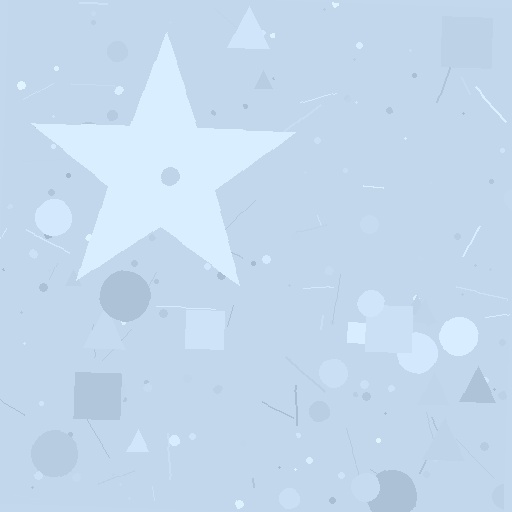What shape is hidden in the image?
A star is hidden in the image.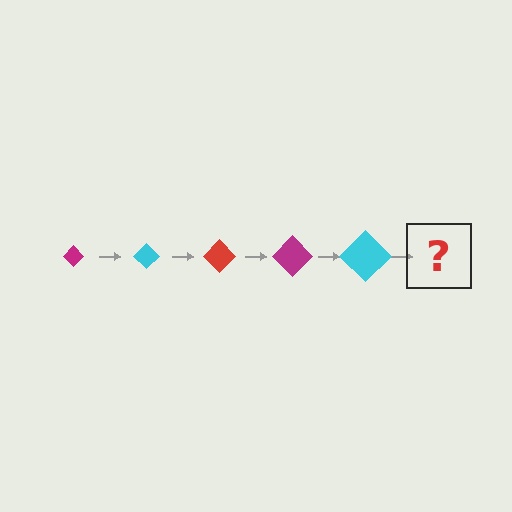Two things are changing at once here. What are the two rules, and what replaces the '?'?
The two rules are that the diamond grows larger each step and the color cycles through magenta, cyan, and red. The '?' should be a red diamond, larger than the previous one.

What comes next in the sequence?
The next element should be a red diamond, larger than the previous one.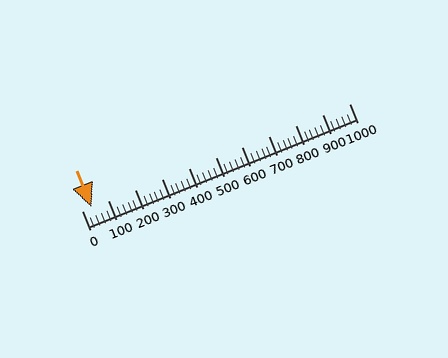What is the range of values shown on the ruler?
The ruler shows values from 0 to 1000.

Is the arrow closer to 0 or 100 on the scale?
The arrow is closer to 0.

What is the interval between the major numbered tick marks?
The major tick marks are spaced 100 units apart.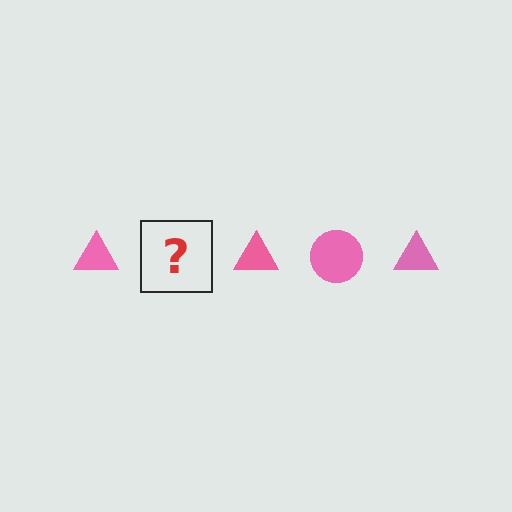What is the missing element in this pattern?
The missing element is a pink circle.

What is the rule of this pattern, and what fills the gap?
The rule is that the pattern cycles through triangle, circle shapes in pink. The gap should be filled with a pink circle.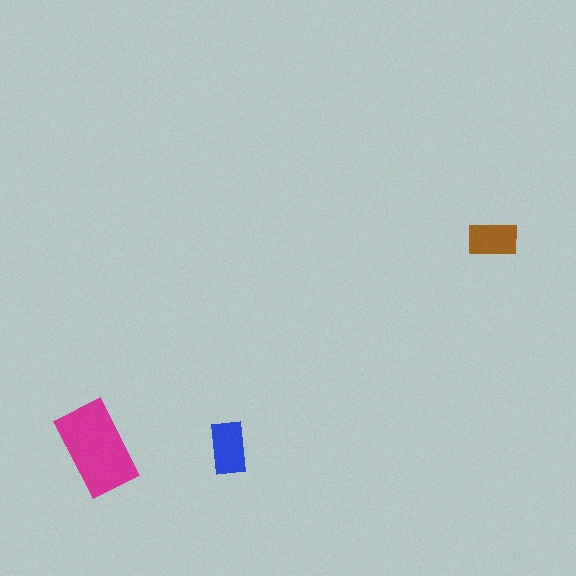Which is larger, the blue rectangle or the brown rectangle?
The blue one.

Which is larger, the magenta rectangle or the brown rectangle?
The magenta one.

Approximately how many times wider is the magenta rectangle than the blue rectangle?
About 1.5 times wider.